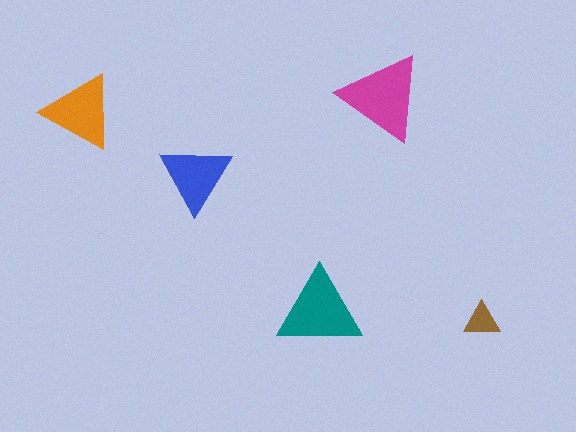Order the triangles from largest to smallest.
the magenta one, the teal one, the orange one, the blue one, the brown one.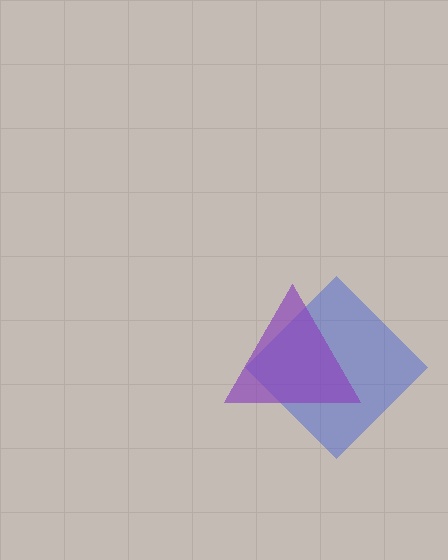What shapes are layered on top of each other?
The layered shapes are: a blue diamond, a purple triangle.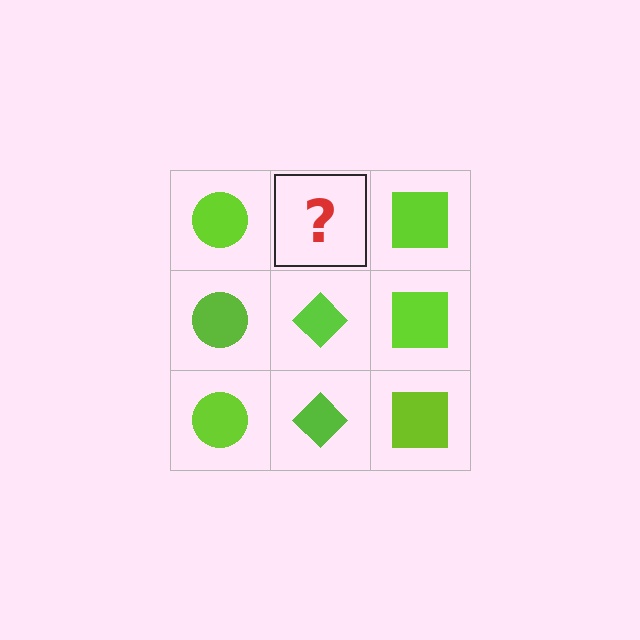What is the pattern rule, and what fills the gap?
The rule is that each column has a consistent shape. The gap should be filled with a lime diamond.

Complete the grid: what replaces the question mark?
The question mark should be replaced with a lime diamond.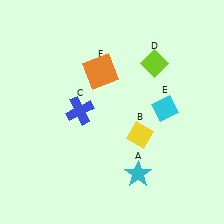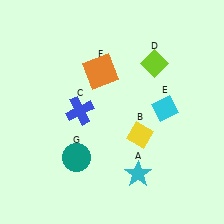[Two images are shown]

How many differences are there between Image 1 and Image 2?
There is 1 difference between the two images.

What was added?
A teal circle (G) was added in Image 2.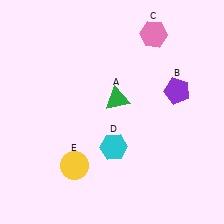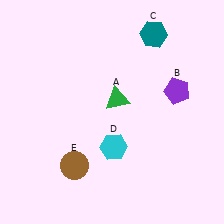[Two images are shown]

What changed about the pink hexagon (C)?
In Image 1, C is pink. In Image 2, it changed to teal.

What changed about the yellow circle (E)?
In Image 1, E is yellow. In Image 2, it changed to brown.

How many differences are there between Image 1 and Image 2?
There are 2 differences between the two images.